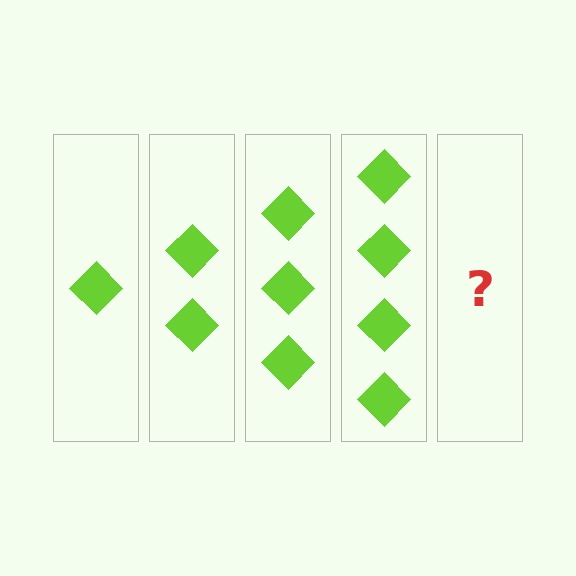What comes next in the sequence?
The next element should be 5 diamonds.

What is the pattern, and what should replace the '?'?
The pattern is that each step adds one more diamond. The '?' should be 5 diamonds.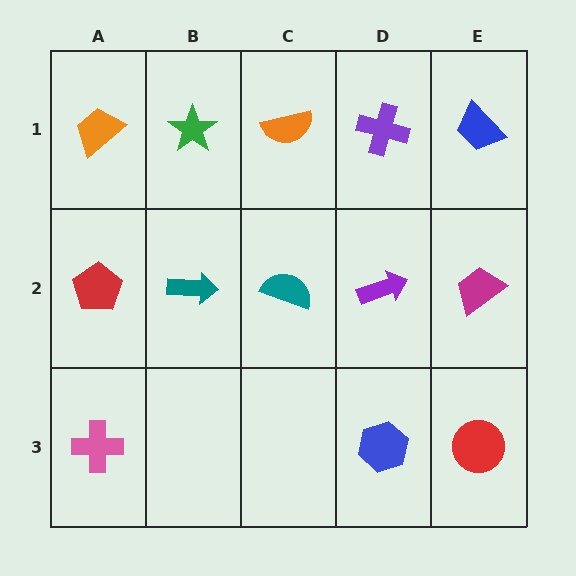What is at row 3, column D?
A blue hexagon.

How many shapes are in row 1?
5 shapes.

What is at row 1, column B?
A green star.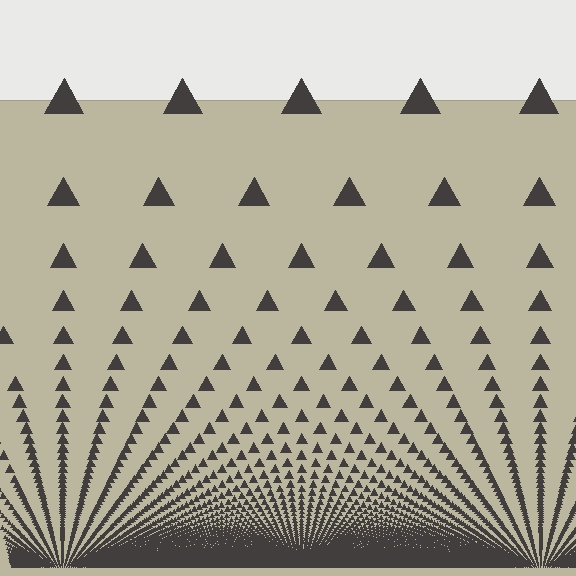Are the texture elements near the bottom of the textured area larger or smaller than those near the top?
Smaller. The gradient is inverted — elements near the bottom are smaller and denser.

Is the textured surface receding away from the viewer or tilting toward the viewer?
The surface appears to tilt toward the viewer. Texture elements get larger and sparser toward the top.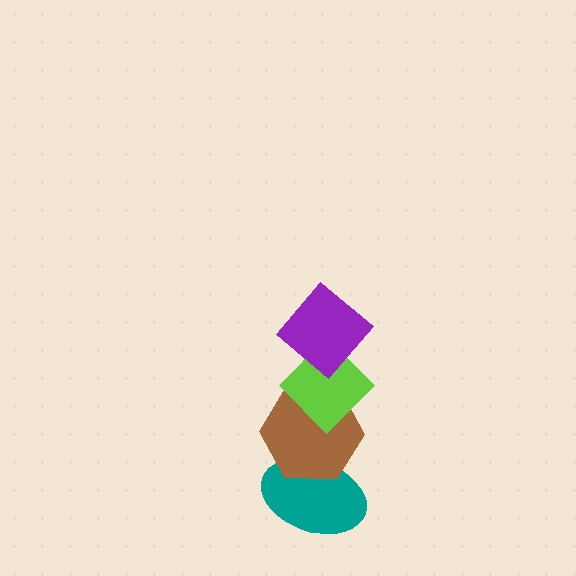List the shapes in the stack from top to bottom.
From top to bottom: the purple diamond, the lime diamond, the brown hexagon, the teal ellipse.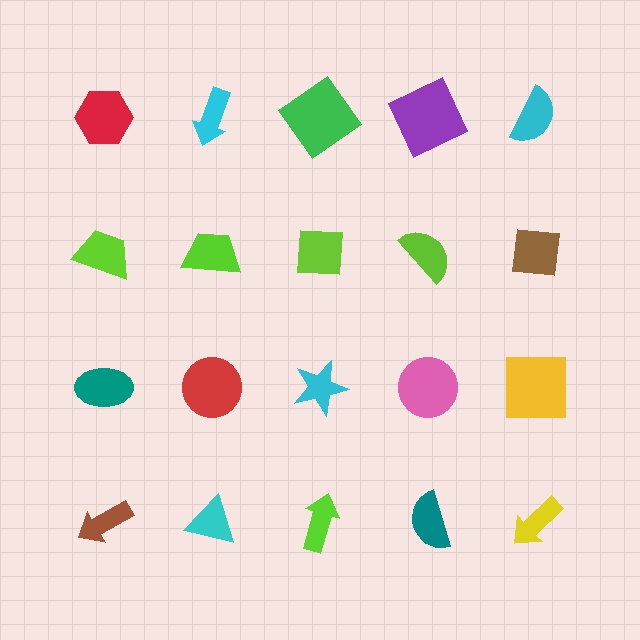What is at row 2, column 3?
A lime square.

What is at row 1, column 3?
A green diamond.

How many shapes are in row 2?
5 shapes.